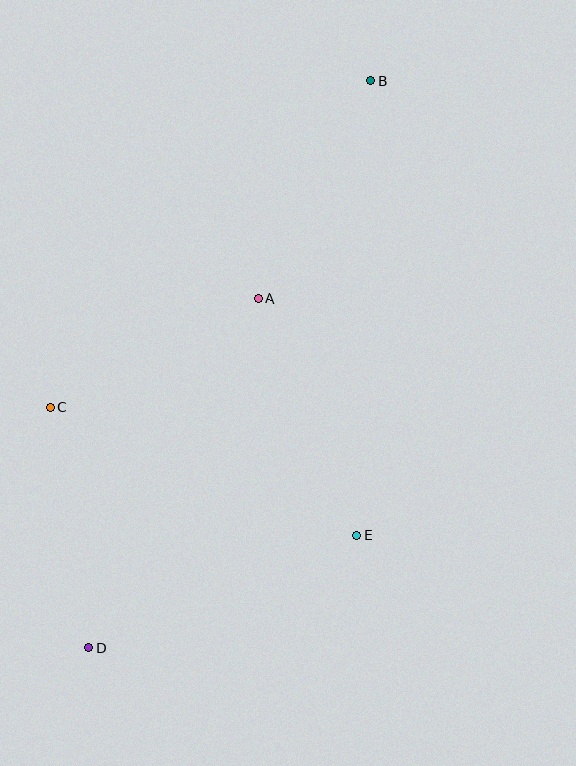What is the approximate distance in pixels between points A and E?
The distance between A and E is approximately 256 pixels.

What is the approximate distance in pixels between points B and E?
The distance between B and E is approximately 455 pixels.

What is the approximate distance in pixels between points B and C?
The distance between B and C is approximately 457 pixels.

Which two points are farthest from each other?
Points B and D are farthest from each other.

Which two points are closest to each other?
Points A and C are closest to each other.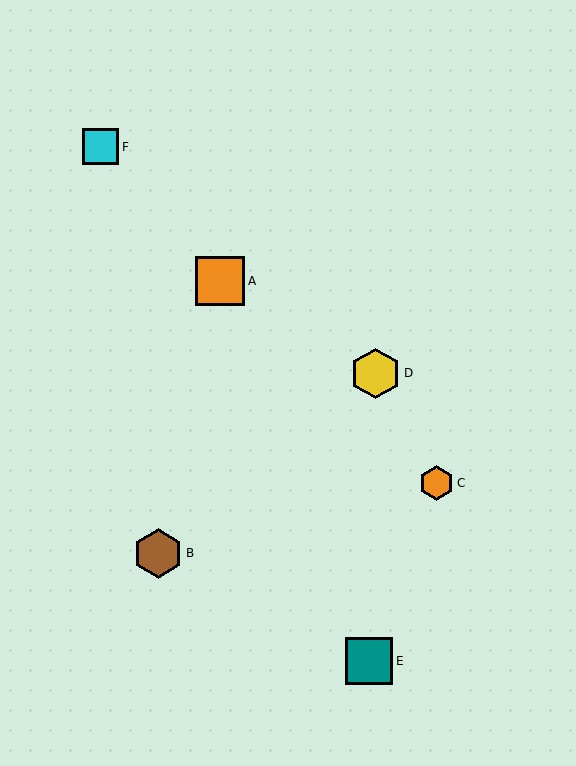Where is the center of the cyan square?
The center of the cyan square is at (100, 147).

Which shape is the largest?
The yellow hexagon (labeled D) is the largest.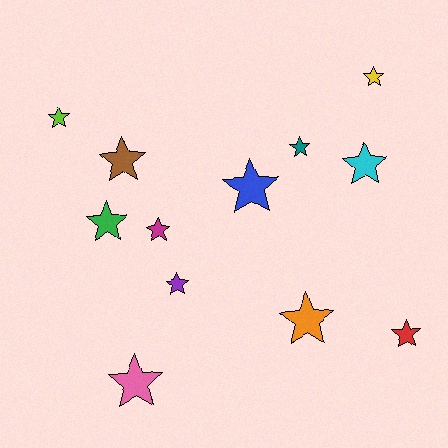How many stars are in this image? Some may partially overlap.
There are 12 stars.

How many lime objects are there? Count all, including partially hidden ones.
There is 1 lime object.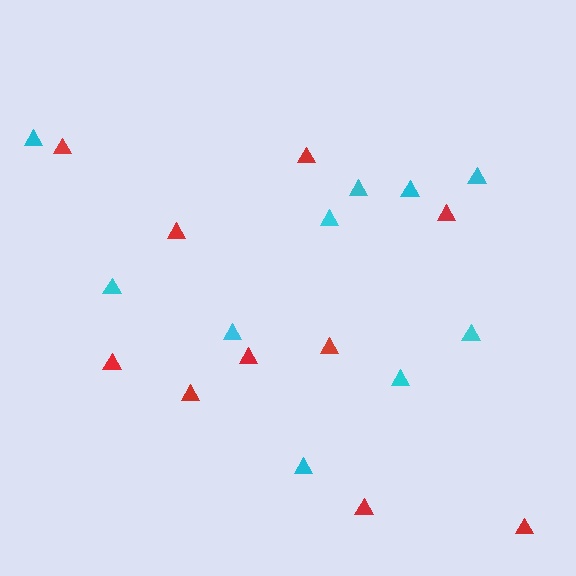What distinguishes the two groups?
There are 2 groups: one group of cyan triangles (10) and one group of red triangles (10).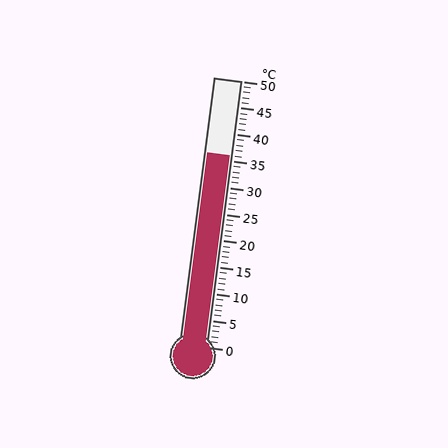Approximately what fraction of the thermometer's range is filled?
The thermometer is filled to approximately 70% of its range.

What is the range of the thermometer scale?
The thermometer scale ranges from 0°C to 50°C.